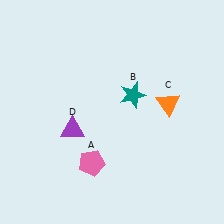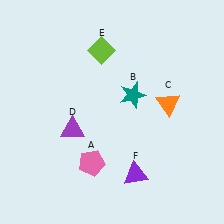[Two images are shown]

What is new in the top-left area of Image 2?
A lime diamond (E) was added in the top-left area of Image 2.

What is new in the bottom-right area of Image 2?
A purple triangle (F) was added in the bottom-right area of Image 2.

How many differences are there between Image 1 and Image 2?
There are 2 differences between the two images.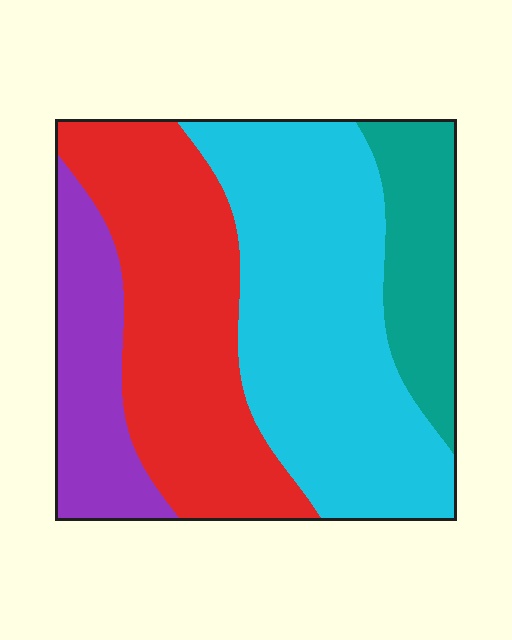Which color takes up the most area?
Cyan, at roughly 40%.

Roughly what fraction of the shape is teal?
Teal covers 13% of the shape.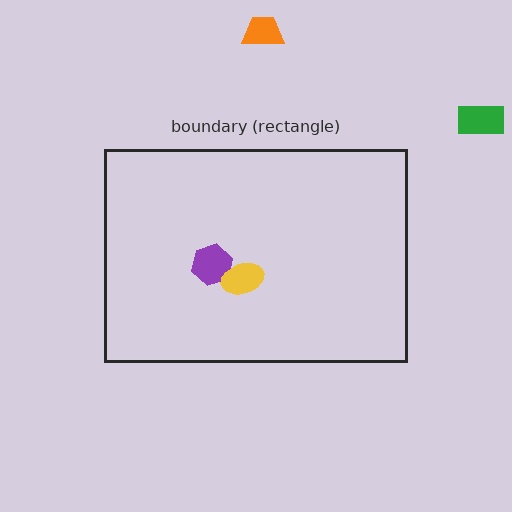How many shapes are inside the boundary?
2 inside, 2 outside.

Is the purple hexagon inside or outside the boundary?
Inside.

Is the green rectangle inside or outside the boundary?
Outside.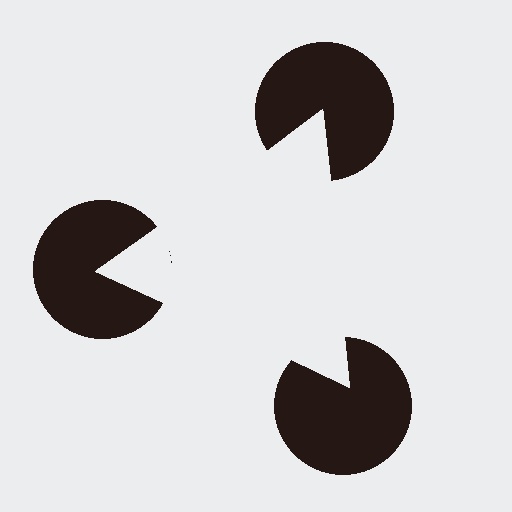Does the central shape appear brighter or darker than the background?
It typically appears slightly brighter than the background, even though no actual brightness change is drawn.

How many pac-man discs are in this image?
There are 3 — one at each vertex of the illusory triangle.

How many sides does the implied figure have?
3 sides.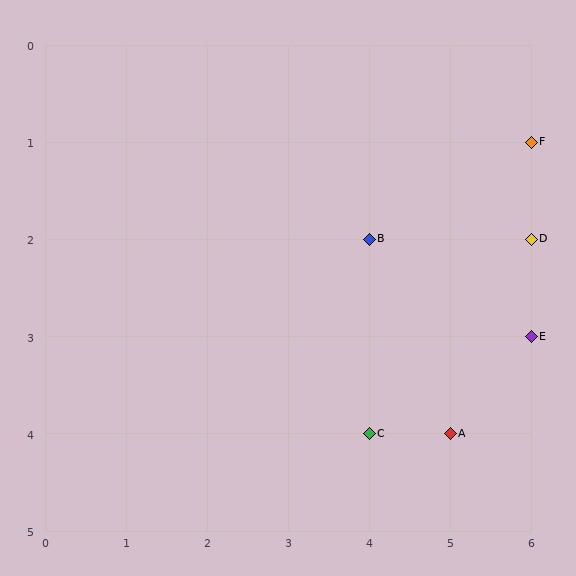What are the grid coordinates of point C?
Point C is at grid coordinates (4, 4).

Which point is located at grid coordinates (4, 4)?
Point C is at (4, 4).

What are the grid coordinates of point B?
Point B is at grid coordinates (4, 2).